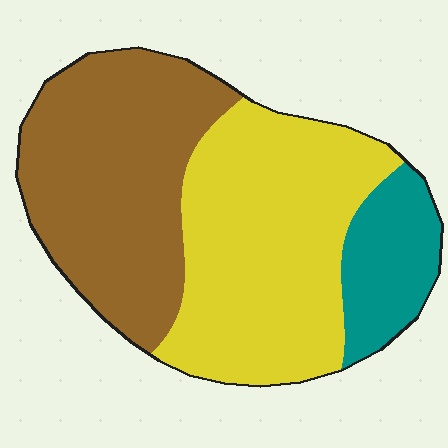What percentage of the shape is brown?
Brown takes up about two fifths (2/5) of the shape.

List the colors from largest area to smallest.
From largest to smallest: yellow, brown, teal.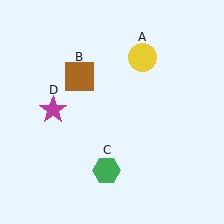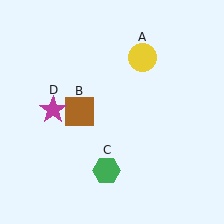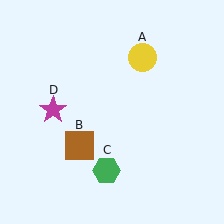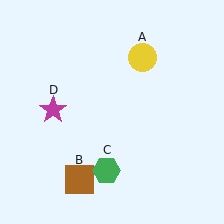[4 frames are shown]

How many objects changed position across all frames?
1 object changed position: brown square (object B).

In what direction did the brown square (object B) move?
The brown square (object B) moved down.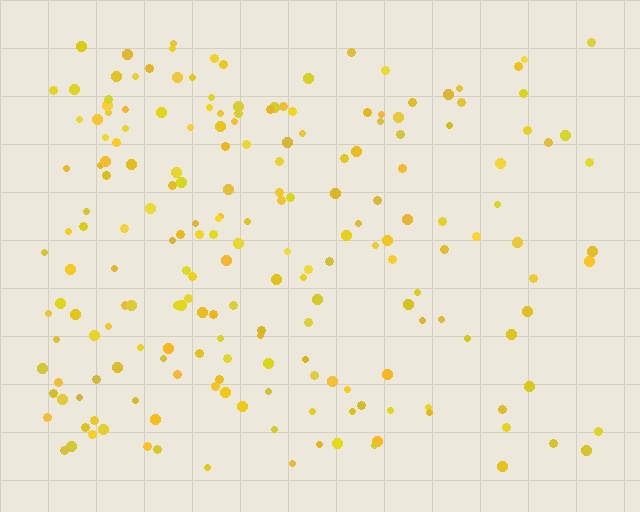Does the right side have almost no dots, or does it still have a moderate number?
Still a moderate number, just noticeably fewer than the left.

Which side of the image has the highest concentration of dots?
The left.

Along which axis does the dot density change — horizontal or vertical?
Horizontal.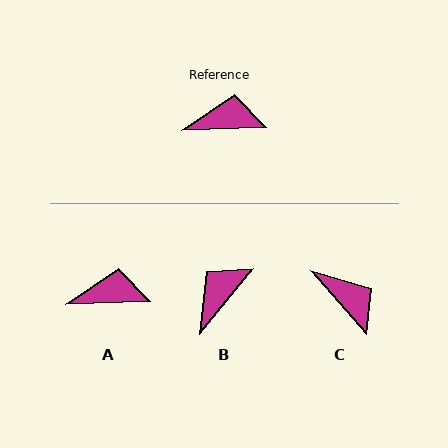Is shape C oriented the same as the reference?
No, it is off by about 50 degrees.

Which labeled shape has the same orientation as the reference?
A.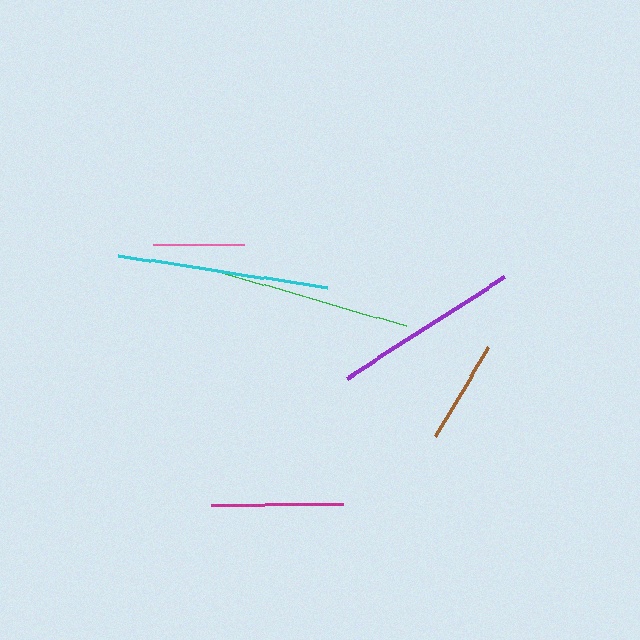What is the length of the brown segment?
The brown segment is approximately 104 pixels long.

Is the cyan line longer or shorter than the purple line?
The cyan line is longer than the purple line.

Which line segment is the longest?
The cyan line is the longest at approximately 211 pixels.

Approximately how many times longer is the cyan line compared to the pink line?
The cyan line is approximately 2.3 times the length of the pink line.